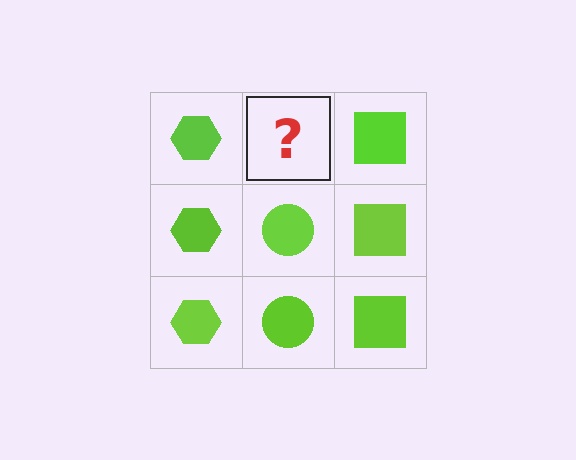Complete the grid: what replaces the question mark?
The question mark should be replaced with a lime circle.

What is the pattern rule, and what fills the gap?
The rule is that each column has a consistent shape. The gap should be filled with a lime circle.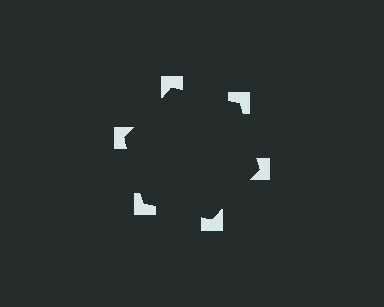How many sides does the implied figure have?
6 sides.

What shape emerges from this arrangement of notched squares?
An illusory hexagon — its edges are inferred from the aligned wedge cuts in the notched squares, not physically drawn.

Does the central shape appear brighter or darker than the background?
It typically appears slightly darker than the background, even though no actual brightness change is drawn.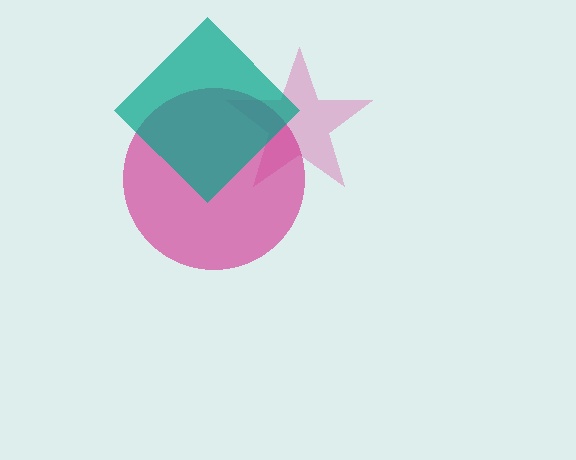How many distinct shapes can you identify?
There are 3 distinct shapes: a pink star, a magenta circle, a teal diamond.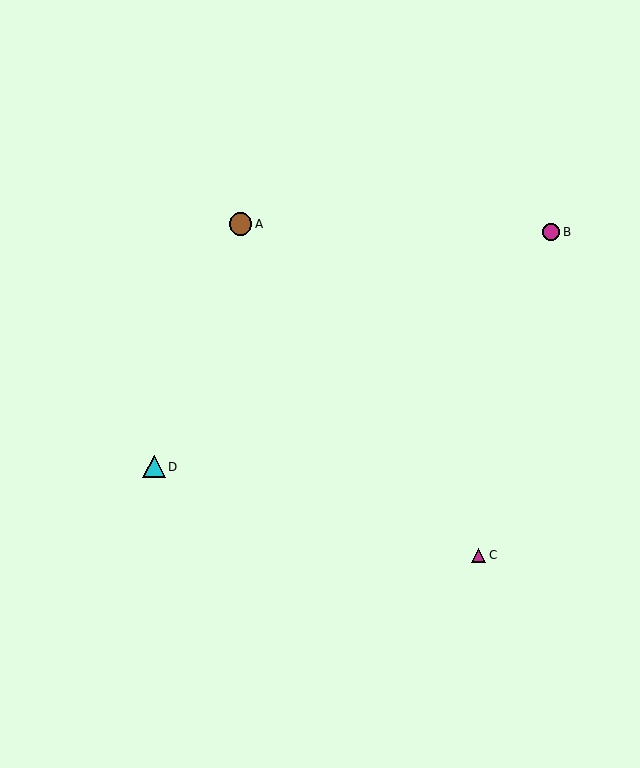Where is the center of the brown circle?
The center of the brown circle is at (241, 224).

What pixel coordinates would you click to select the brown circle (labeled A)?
Click at (241, 224) to select the brown circle A.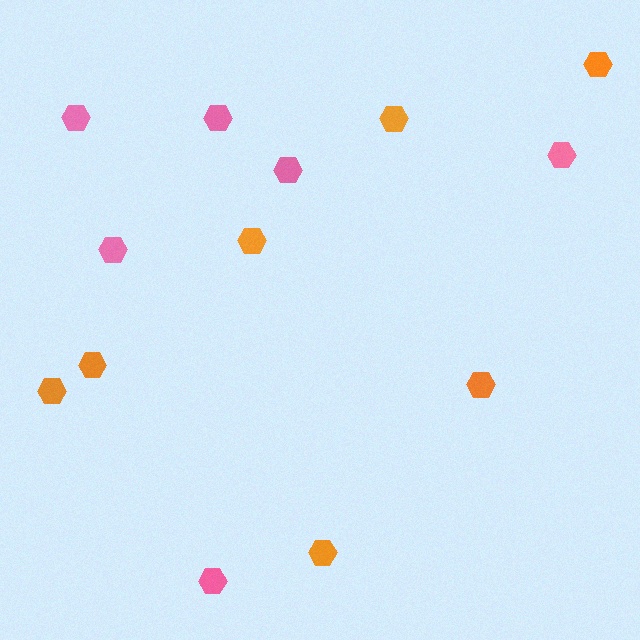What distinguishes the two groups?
There are 2 groups: one group of orange hexagons (7) and one group of pink hexagons (6).